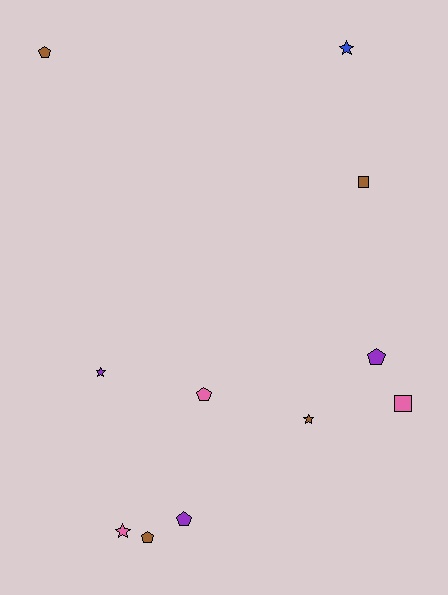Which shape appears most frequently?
Pentagon, with 5 objects.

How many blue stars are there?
There is 1 blue star.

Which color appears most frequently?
Brown, with 4 objects.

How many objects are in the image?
There are 11 objects.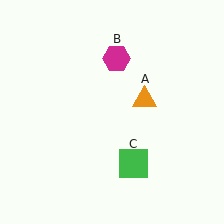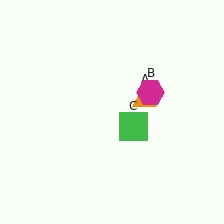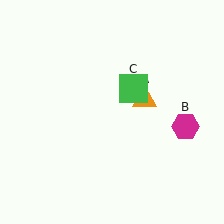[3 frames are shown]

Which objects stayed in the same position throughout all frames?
Orange triangle (object A) remained stationary.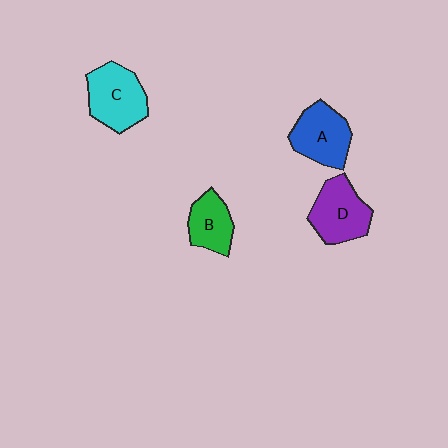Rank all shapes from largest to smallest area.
From largest to smallest: C (cyan), D (purple), A (blue), B (green).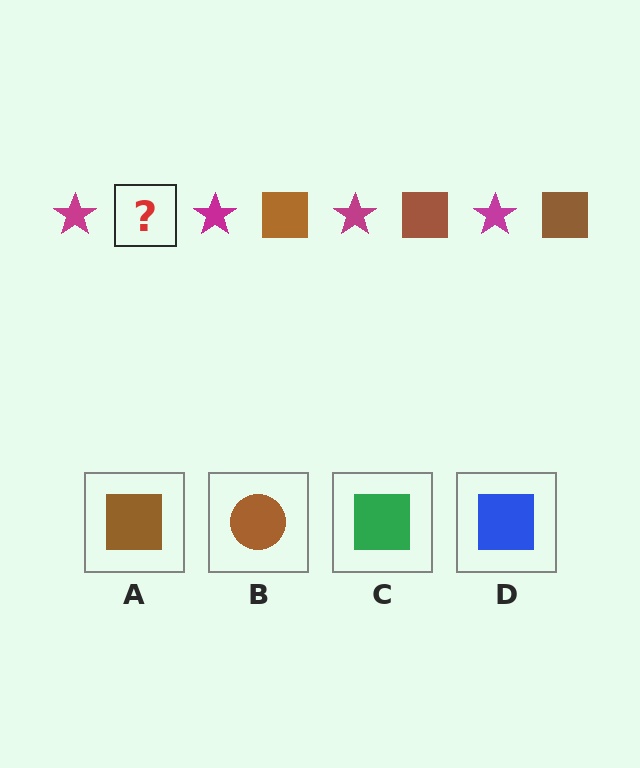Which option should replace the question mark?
Option A.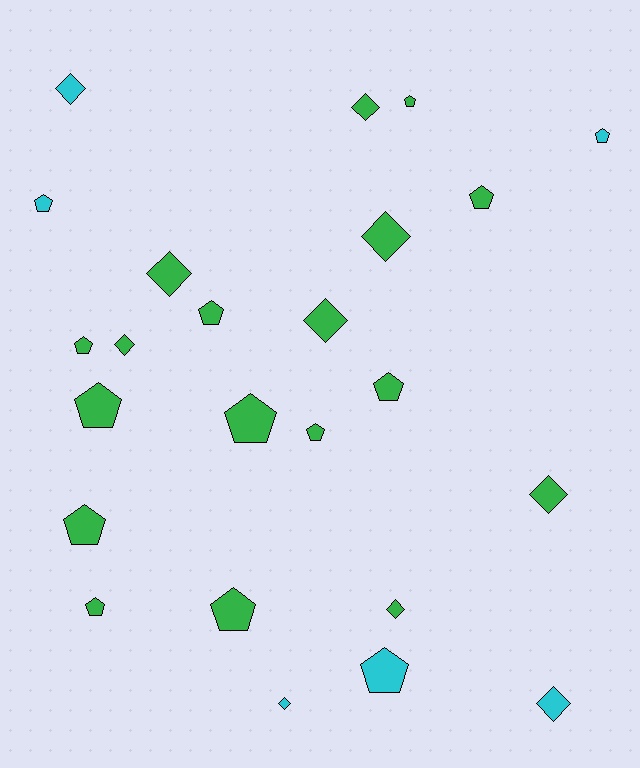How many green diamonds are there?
There are 7 green diamonds.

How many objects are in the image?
There are 24 objects.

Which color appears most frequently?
Green, with 18 objects.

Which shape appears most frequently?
Pentagon, with 14 objects.